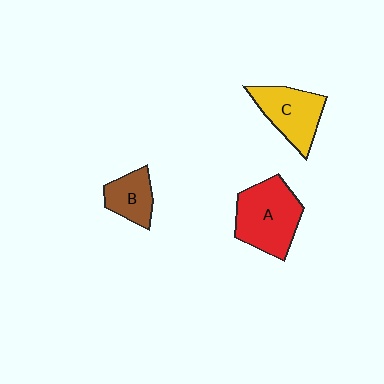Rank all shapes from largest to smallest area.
From largest to smallest: A (red), C (yellow), B (brown).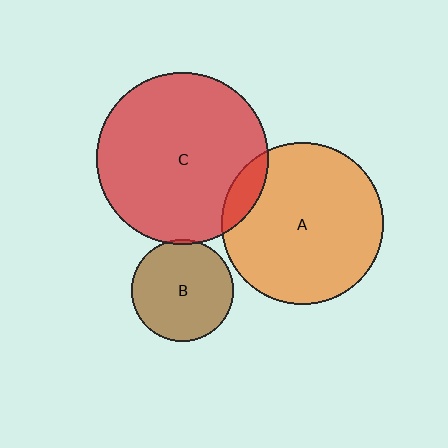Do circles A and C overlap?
Yes.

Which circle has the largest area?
Circle C (red).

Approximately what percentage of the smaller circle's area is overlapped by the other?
Approximately 10%.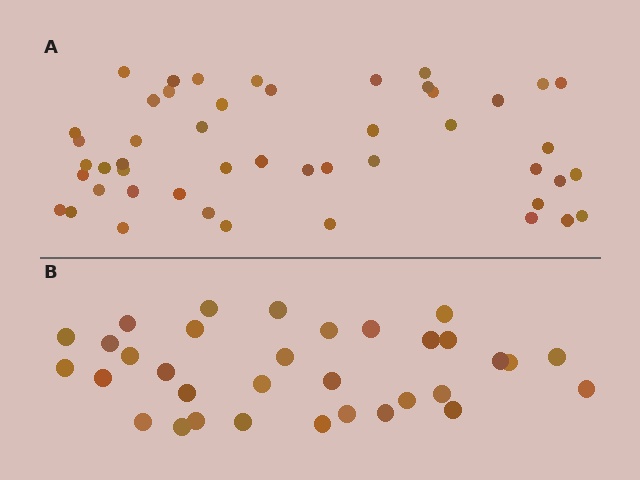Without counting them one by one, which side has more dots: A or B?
Region A (the top region) has more dots.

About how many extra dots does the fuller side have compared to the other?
Region A has approximately 15 more dots than region B.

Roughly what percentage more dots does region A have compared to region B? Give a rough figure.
About 45% more.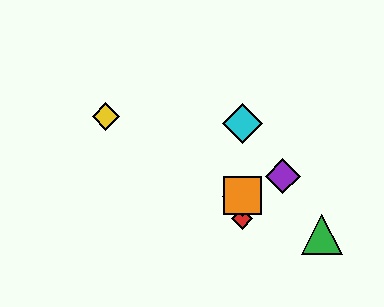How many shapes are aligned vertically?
4 shapes (the red diamond, the blue diamond, the orange square, the cyan diamond) are aligned vertically.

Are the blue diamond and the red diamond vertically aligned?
Yes, both are at x≈242.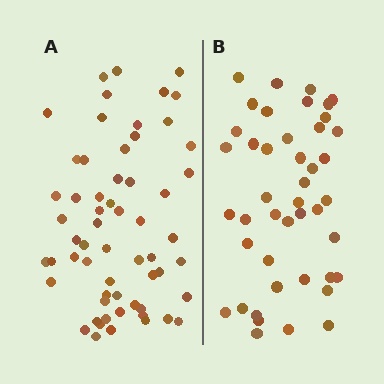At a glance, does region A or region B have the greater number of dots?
Region A (the left region) has more dots.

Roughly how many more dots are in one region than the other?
Region A has approximately 15 more dots than region B.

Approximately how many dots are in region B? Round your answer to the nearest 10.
About 40 dots. (The exact count is 44, which rounds to 40.)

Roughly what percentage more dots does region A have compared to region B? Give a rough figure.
About 35% more.